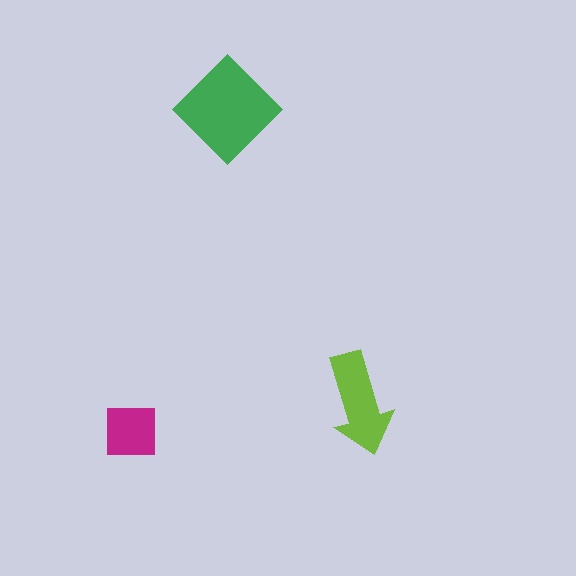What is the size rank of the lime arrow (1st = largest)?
2nd.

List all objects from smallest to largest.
The magenta square, the lime arrow, the green diamond.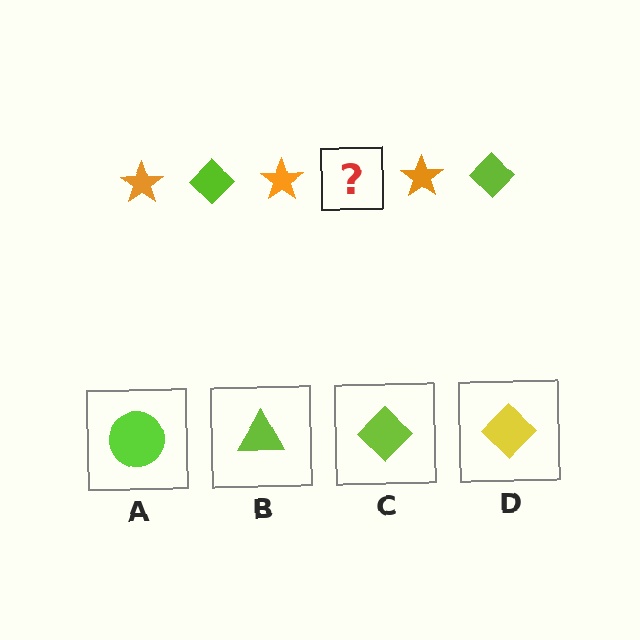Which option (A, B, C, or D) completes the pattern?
C.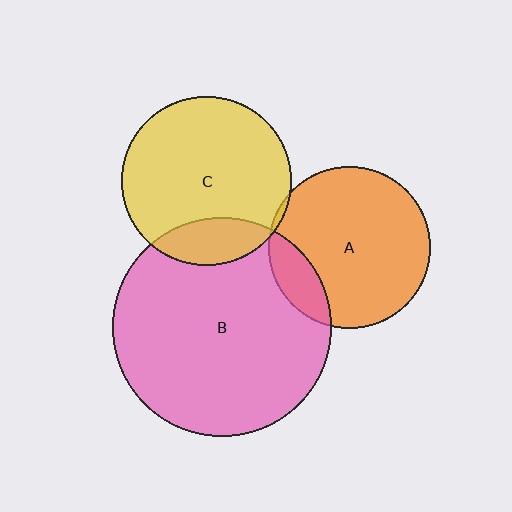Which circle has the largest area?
Circle B (pink).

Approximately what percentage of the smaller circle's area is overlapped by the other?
Approximately 20%.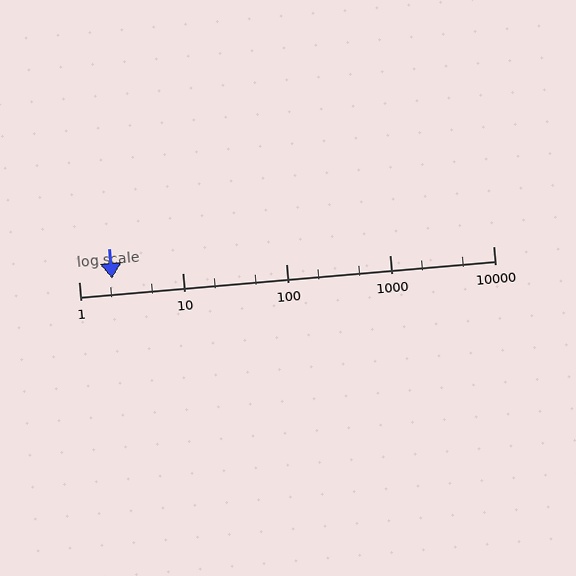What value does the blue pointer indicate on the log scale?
The pointer indicates approximately 2.1.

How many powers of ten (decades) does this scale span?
The scale spans 4 decades, from 1 to 10000.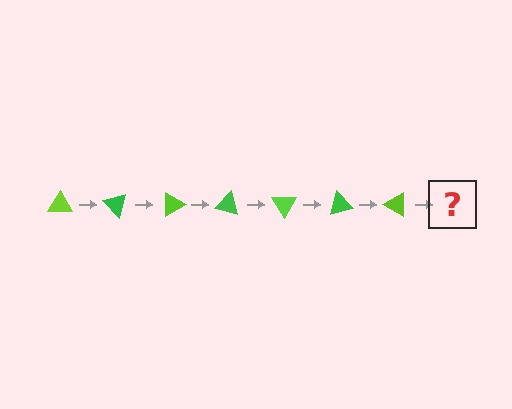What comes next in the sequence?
The next element should be a green triangle, rotated 315 degrees from the start.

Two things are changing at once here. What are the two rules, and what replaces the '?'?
The two rules are that it rotates 45 degrees each step and the color cycles through lime and green. The '?' should be a green triangle, rotated 315 degrees from the start.